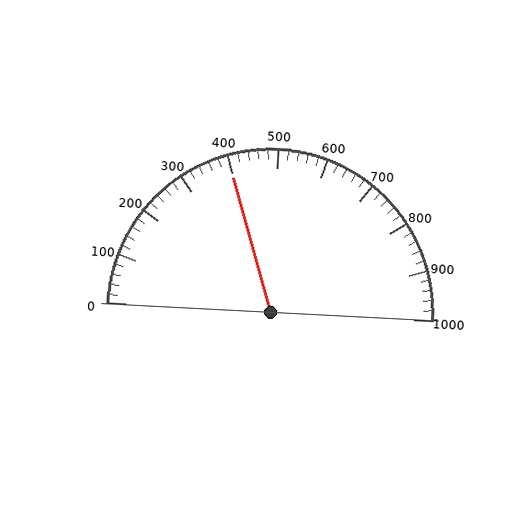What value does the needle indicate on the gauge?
The needle indicates approximately 400.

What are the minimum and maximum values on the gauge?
The gauge ranges from 0 to 1000.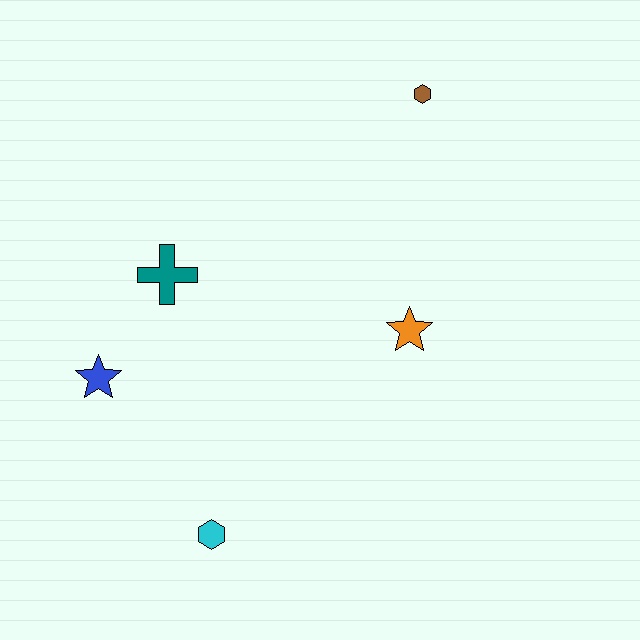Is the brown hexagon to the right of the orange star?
Yes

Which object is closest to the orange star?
The brown hexagon is closest to the orange star.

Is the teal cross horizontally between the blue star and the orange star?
Yes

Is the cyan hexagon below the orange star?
Yes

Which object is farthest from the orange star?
The blue star is farthest from the orange star.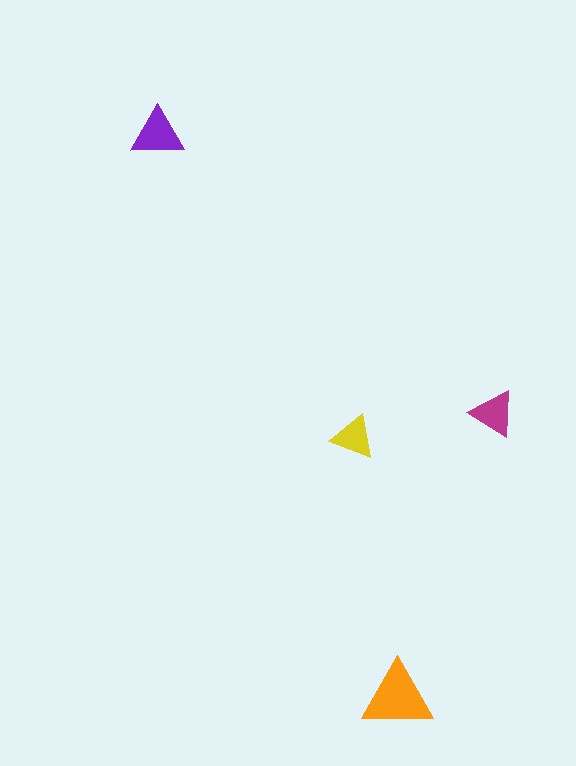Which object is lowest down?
The orange triangle is bottommost.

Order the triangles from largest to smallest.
the orange one, the purple one, the magenta one, the yellow one.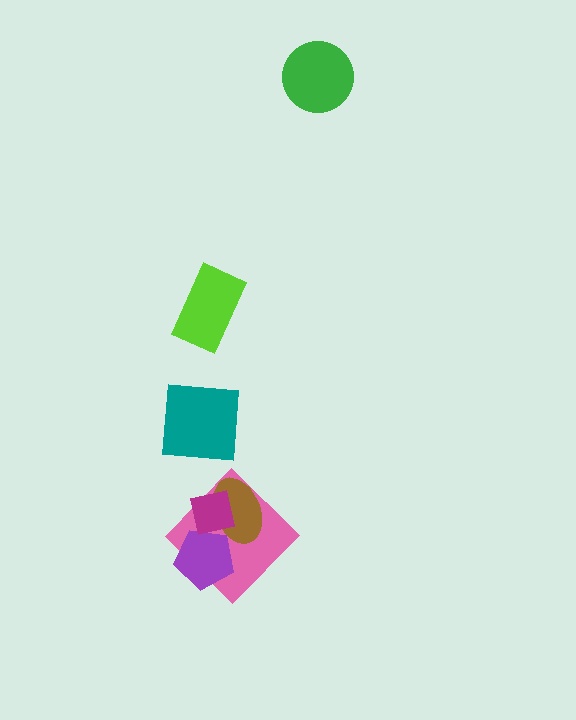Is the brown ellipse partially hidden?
Yes, it is partially covered by another shape.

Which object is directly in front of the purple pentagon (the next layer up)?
The brown ellipse is directly in front of the purple pentagon.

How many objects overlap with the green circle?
0 objects overlap with the green circle.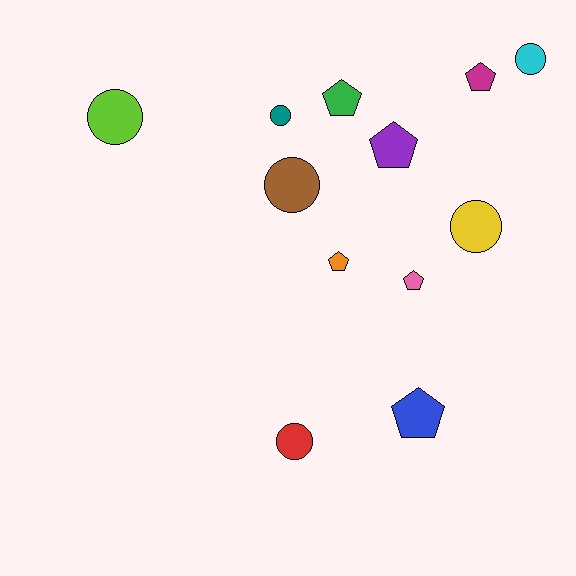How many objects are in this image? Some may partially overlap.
There are 12 objects.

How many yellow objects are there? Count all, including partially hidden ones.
There is 1 yellow object.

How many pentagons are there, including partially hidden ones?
There are 6 pentagons.